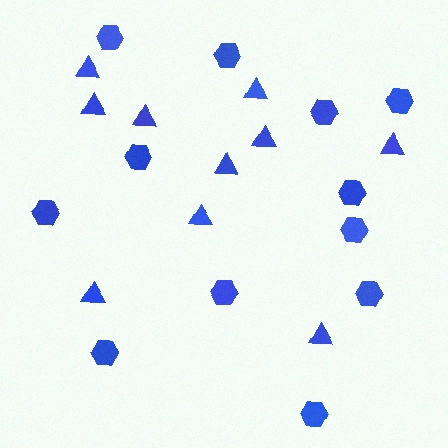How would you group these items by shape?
There are 2 groups: one group of hexagons (12) and one group of triangles (10).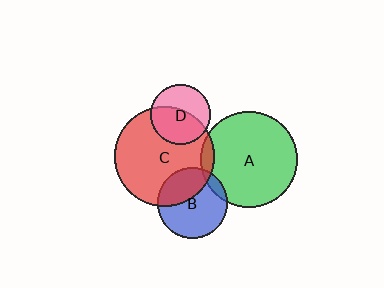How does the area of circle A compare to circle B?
Approximately 1.9 times.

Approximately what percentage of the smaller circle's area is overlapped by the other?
Approximately 5%.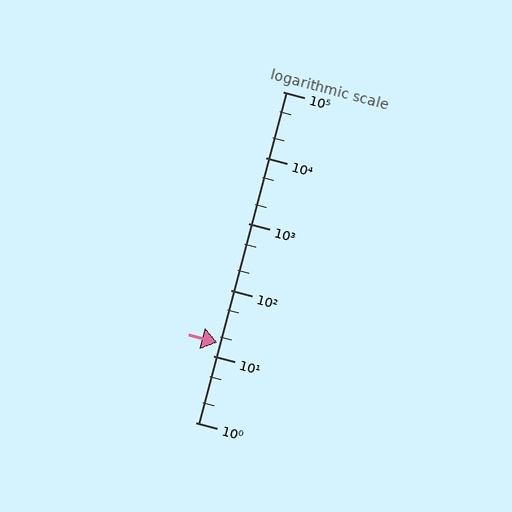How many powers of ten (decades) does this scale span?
The scale spans 5 decades, from 1 to 100000.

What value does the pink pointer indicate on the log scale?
The pointer indicates approximately 16.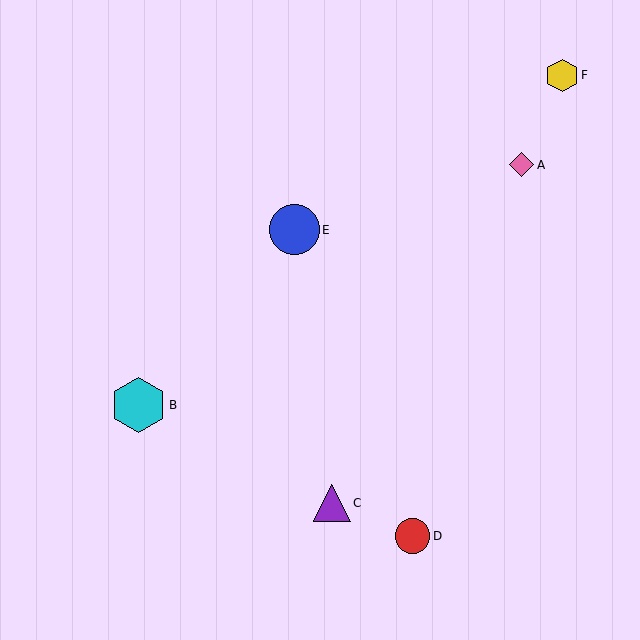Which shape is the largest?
The cyan hexagon (labeled B) is the largest.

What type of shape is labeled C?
Shape C is a purple triangle.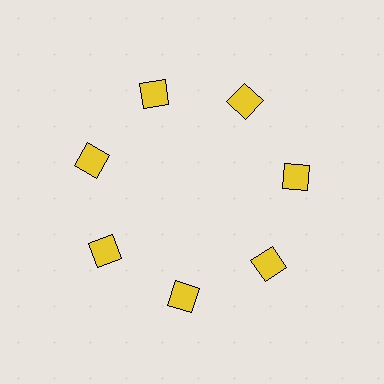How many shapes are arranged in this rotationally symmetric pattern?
There are 7 shapes, arranged in 7 groups of 1.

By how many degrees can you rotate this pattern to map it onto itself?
The pattern maps onto itself every 51 degrees of rotation.